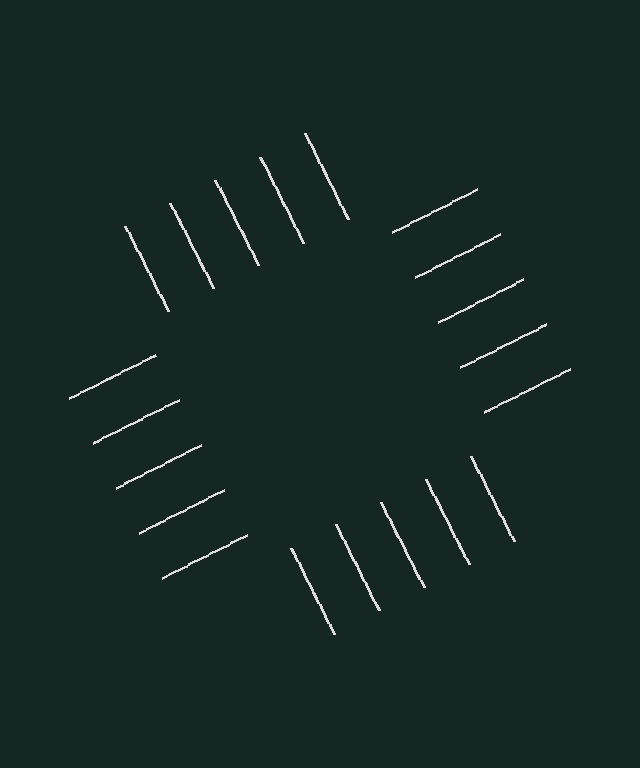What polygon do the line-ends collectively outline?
An illusory square — the line segments terminate on its edges but no continuous stroke is drawn.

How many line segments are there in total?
20 — 5 along each of the 4 edges.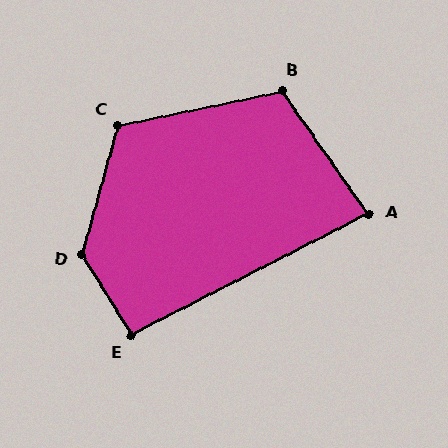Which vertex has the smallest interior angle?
A, at approximately 82 degrees.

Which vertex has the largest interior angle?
D, at approximately 133 degrees.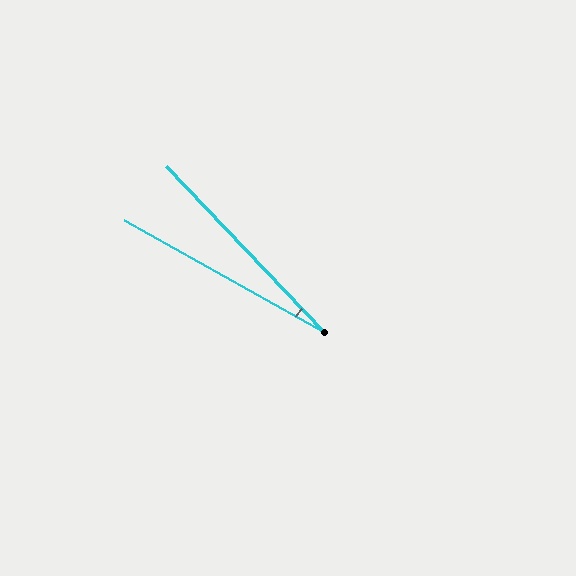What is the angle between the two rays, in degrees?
Approximately 17 degrees.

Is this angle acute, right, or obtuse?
It is acute.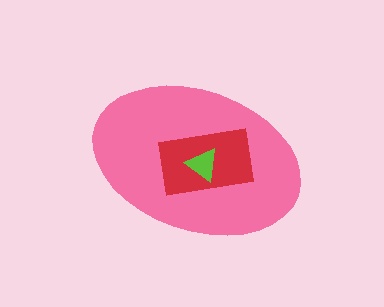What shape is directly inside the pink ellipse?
The red rectangle.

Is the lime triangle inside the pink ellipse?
Yes.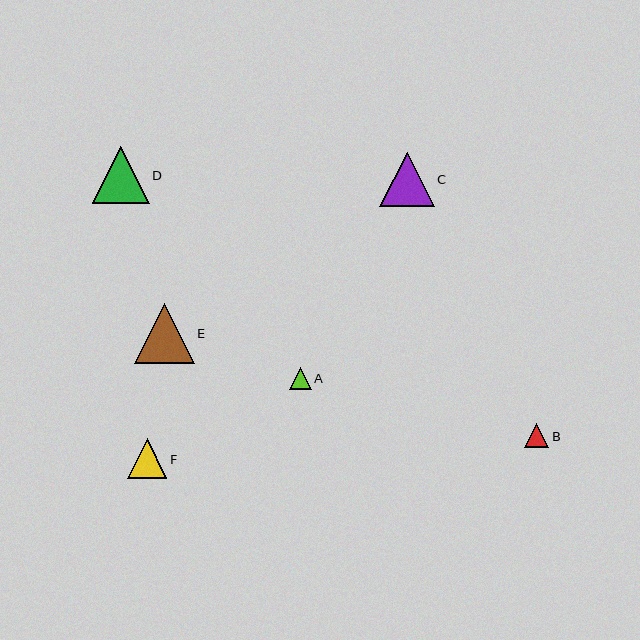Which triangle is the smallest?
Triangle A is the smallest with a size of approximately 22 pixels.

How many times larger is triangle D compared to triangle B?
Triangle D is approximately 2.4 times the size of triangle B.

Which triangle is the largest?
Triangle E is the largest with a size of approximately 60 pixels.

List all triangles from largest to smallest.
From largest to smallest: E, D, C, F, B, A.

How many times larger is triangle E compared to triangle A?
Triangle E is approximately 2.7 times the size of triangle A.